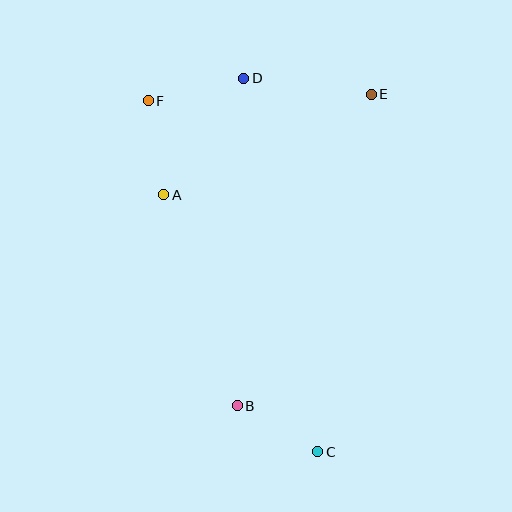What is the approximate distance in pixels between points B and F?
The distance between B and F is approximately 318 pixels.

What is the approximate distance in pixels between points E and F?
The distance between E and F is approximately 223 pixels.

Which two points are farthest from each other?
Points C and F are farthest from each other.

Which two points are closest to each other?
Points B and C are closest to each other.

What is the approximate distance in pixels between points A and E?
The distance between A and E is approximately 230 pixels.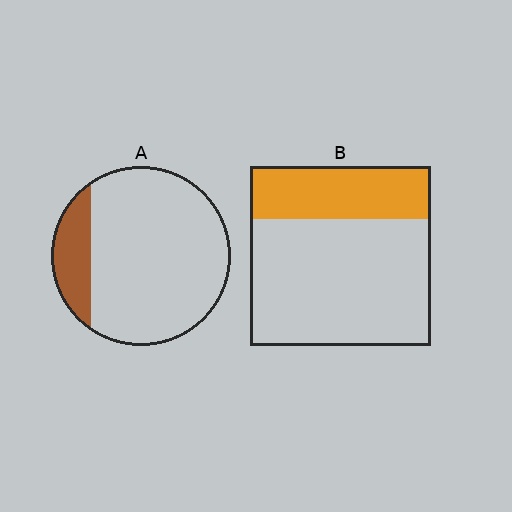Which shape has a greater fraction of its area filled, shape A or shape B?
Shape B.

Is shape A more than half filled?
No.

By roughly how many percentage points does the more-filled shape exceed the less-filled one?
By roughly 15 percentage points (B over A).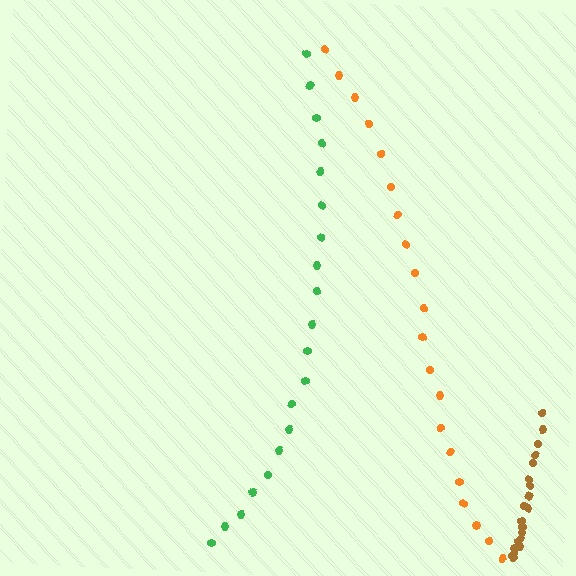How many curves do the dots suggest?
There are 3 distinct paths.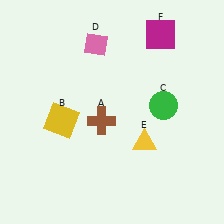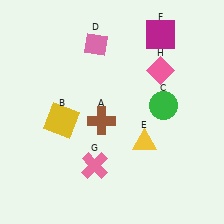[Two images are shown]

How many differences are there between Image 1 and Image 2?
There are 2 differences between the two images.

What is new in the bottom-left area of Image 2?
A pink cross (G) was added in the bottom-left area of Image 2.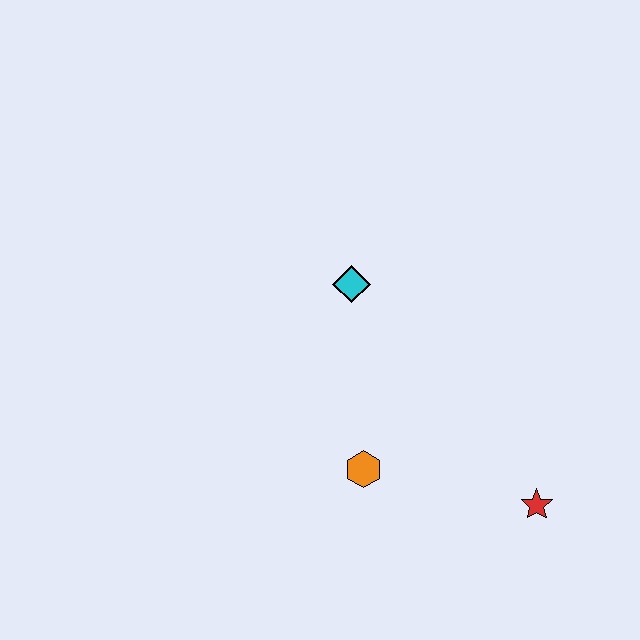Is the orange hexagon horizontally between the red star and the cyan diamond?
Yes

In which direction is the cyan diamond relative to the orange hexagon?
The cyan diamond is above the orange hexagon.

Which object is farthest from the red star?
The cyan diamond is farthest from the red star.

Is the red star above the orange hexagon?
No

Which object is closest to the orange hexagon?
The red star is closest to the orange hexagon.